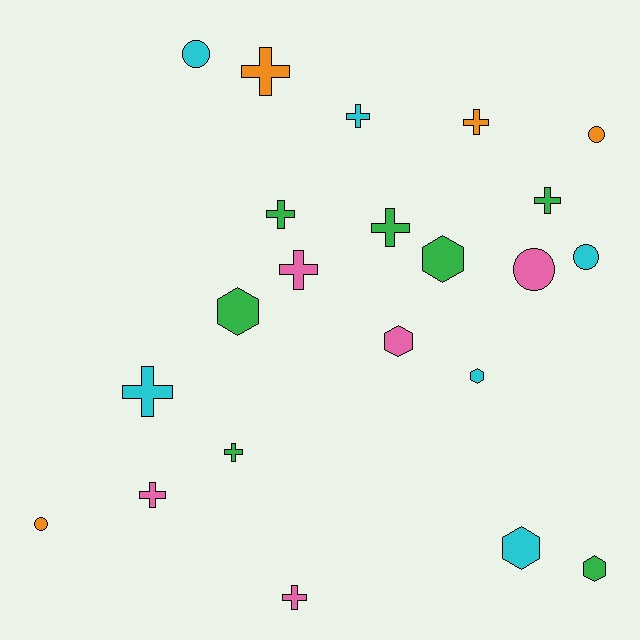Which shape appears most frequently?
Cross, with 11 objects.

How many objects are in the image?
There are 22 objects.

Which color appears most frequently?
Green, with 7 objects.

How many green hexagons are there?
There are 3 green hexagons.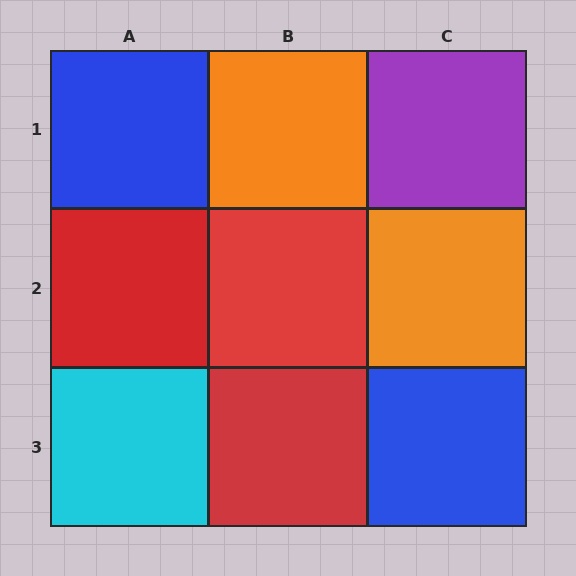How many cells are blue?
2 cells are blue.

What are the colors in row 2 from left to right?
Red, red, orange.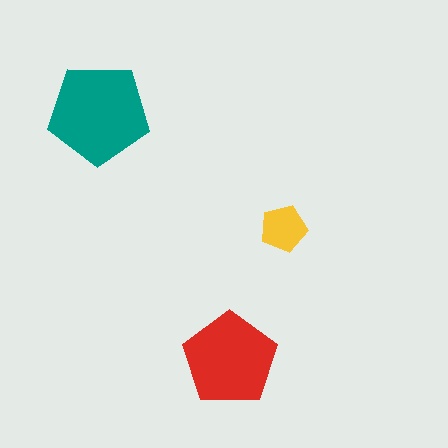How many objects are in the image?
There are 3 objects in the image.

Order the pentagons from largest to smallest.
the teal one, the red one, the yellow one.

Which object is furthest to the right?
The yellow pentagon is rightmost.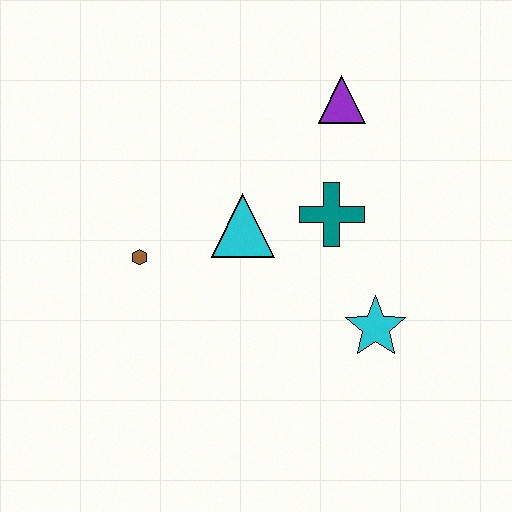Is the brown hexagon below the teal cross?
Yes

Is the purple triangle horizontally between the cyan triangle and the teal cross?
No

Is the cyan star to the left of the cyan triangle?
No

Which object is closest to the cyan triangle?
The teal cross is closest to the cyan triangle.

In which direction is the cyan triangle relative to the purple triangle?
The cyan triangle is below the purple triangle.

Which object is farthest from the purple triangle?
The brown hexagon is farthest from the purple triangle.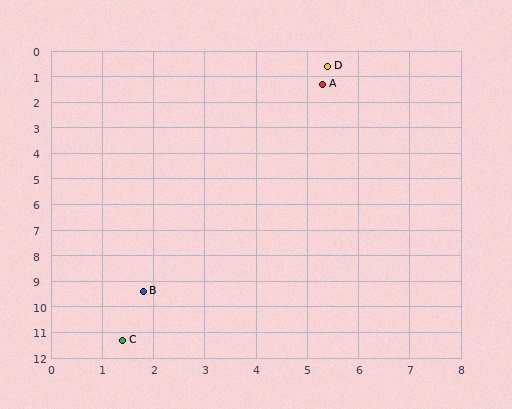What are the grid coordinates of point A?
Point A is at approximately (5.3, 1.3).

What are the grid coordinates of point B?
Point B is at approximately (1.8, 9.4).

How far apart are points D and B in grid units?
Points D and B are about 9.5 grid units apart.